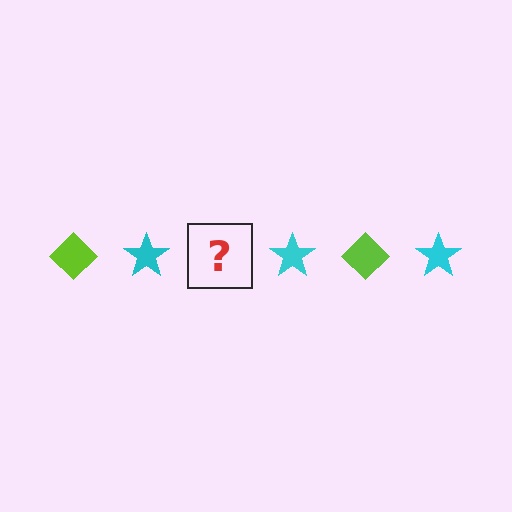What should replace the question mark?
The question mark should be replaced with a lime diamond.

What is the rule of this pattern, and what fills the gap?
The rule is that the pattern alternates between lime diamond and cyan star. The gap should be filled with a lime diamond.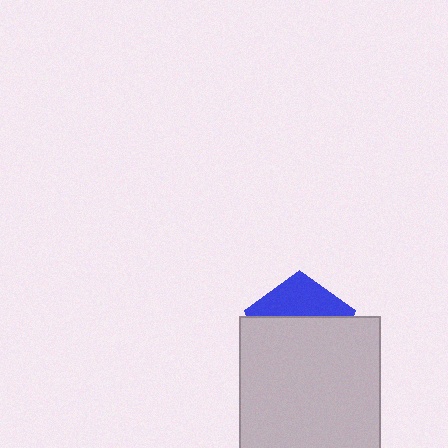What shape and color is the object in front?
The object in front is a light gray square.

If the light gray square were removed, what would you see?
You would see the complete blue pentagon.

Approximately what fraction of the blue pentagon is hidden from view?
Roughly 66% of the blue pentagon is hidden behind the light gray square.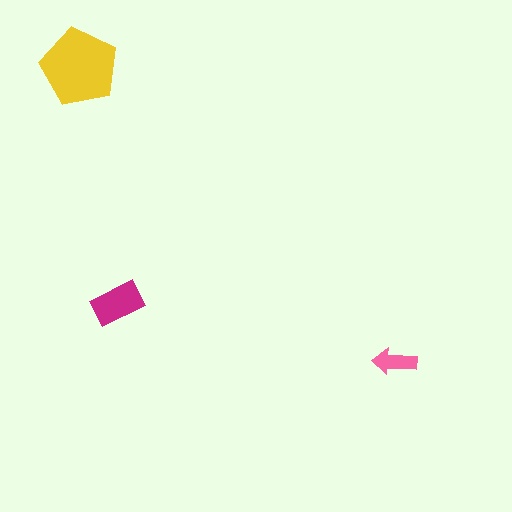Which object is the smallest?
The pink arrow.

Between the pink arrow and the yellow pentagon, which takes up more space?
The yellow pentagon.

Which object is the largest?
The yellow pentagon.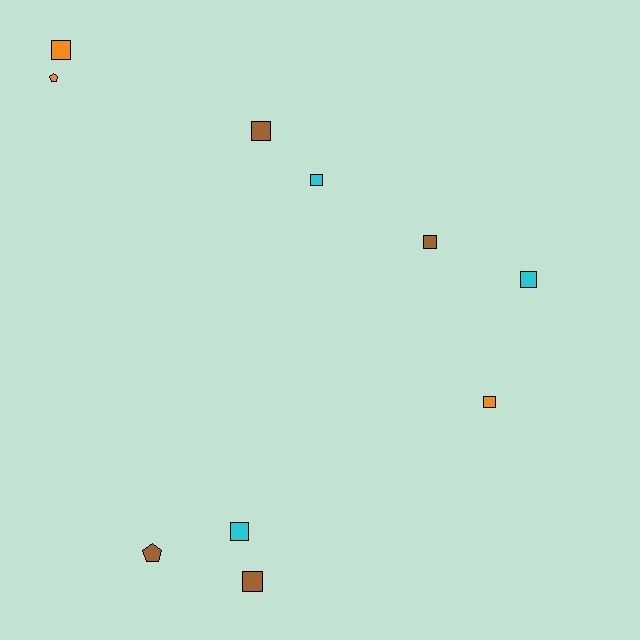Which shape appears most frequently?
Square, with 8 objects.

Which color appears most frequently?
Brown, with 4 objects.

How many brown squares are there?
There are 3 brown squares.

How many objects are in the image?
There are 10 objects.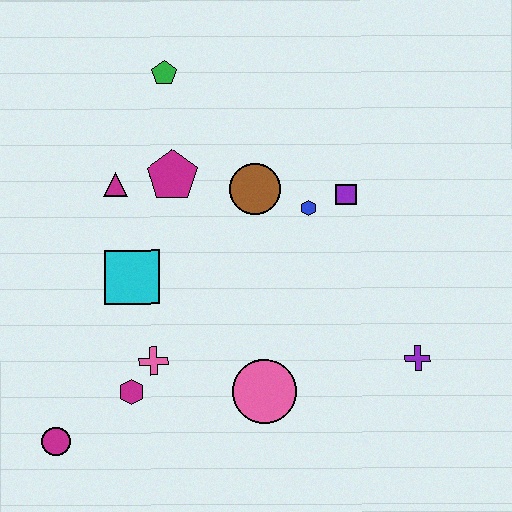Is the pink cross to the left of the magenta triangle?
No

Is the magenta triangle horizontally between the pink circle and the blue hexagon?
No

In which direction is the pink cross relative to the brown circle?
The pink cross is below the brown circle.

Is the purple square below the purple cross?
No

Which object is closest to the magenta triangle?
The magenta pentagon is closest to the magenta triangle.